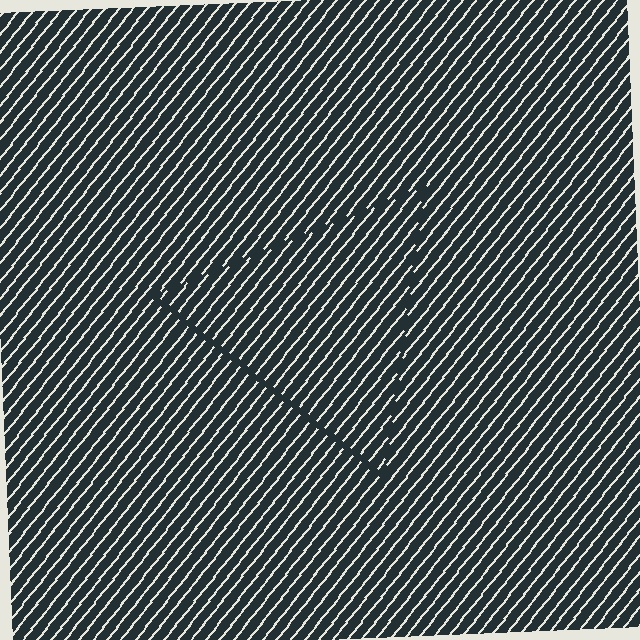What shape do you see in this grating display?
An illusory triangle. The interior of the shape contains the same grating, shifted by half a period — the contour is defined by the phase discontinuity where line-ends from the inner and outer gratings abut.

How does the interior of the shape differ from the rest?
The interior of the shape contains the same grating, shifted by half a period — the contour is defined by the phase discontinuity where line-ends from the inner and outer gratings abut.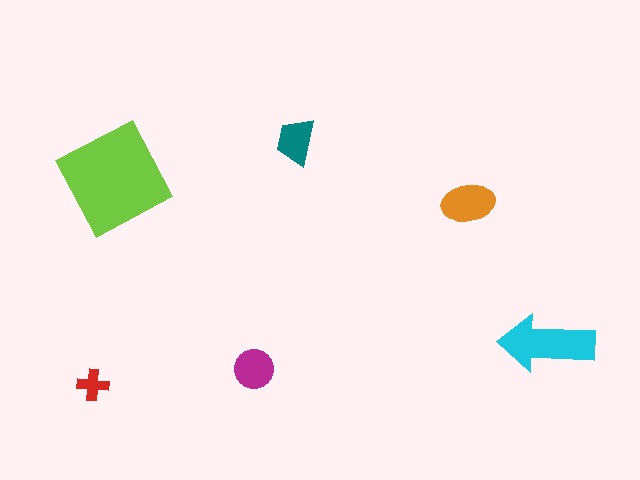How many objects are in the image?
There are 6 objects in the image.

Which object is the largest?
The lime square.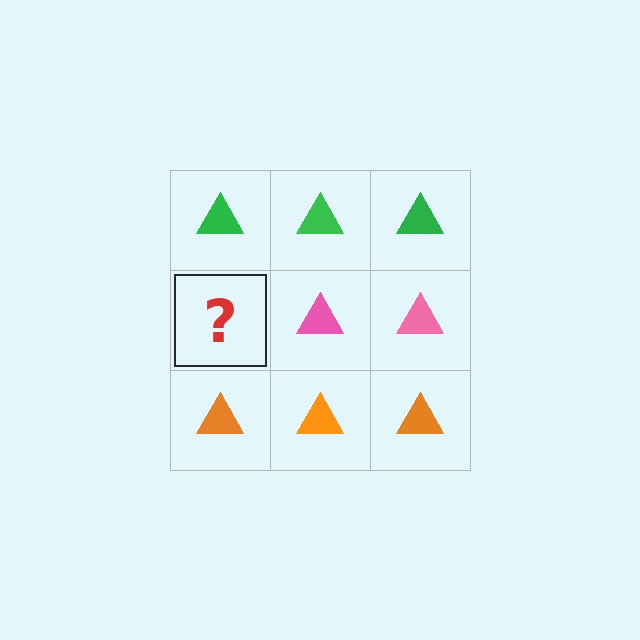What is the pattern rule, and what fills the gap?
The rule is that each row has a consistent color. The gap should be filled with a pink triangle.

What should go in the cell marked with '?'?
The missing cell should contain a pink triangle.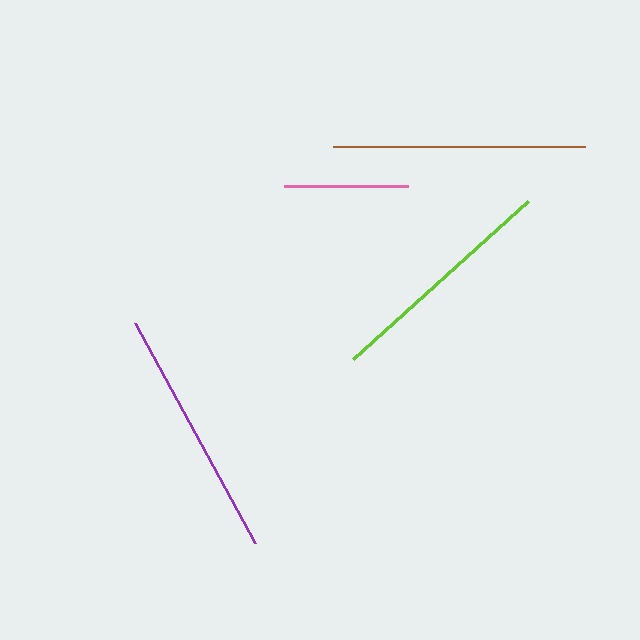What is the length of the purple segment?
The purple segment is approximately 250 pixels long.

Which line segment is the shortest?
The pink line is the shortest at approximately 125 pixels.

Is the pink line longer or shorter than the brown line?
The brown line is longer than the pink line.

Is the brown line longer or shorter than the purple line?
The brown line is longer than the purple line.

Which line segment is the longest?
The brown line is the longest at approximately 252 pixels.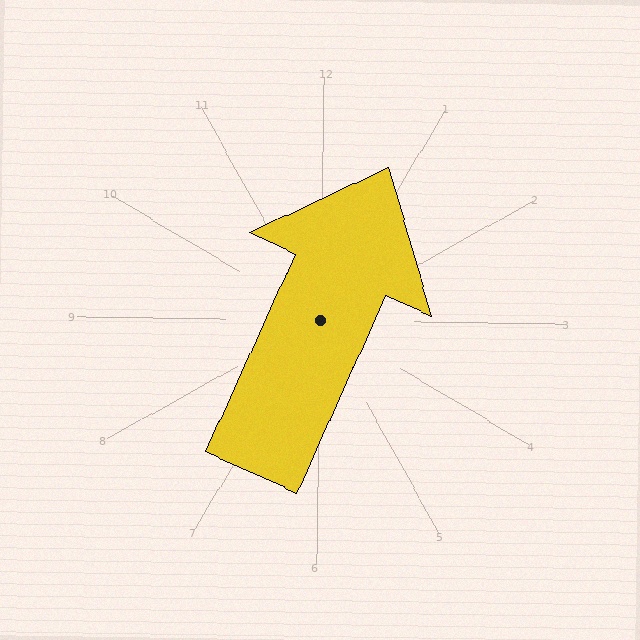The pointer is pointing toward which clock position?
Roughly 1 o'clock.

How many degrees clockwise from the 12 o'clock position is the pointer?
Approximately 24 degrees.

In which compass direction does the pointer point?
Northeast.